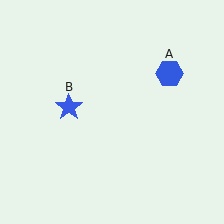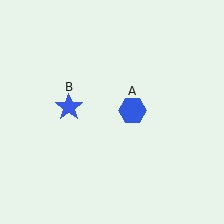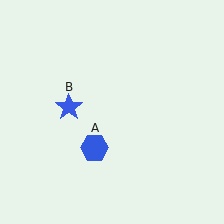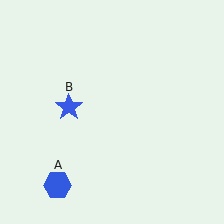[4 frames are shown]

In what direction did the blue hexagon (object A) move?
The blue hexagon (object A) moved down and to the left.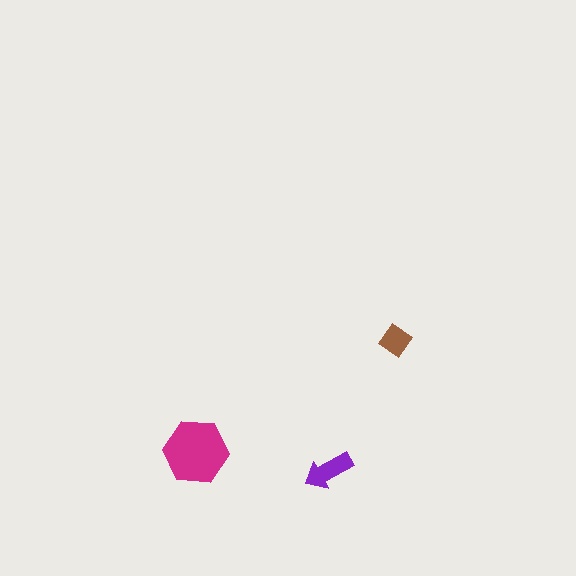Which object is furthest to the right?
The brown diamond is rightmost.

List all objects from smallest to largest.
The brown diamond, the purple arrow, the magenta hexagon.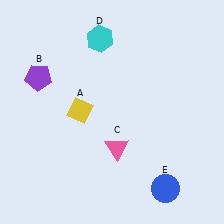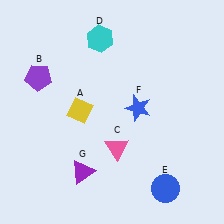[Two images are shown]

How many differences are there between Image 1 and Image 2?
There are 2 differences between the two images.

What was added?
A blue star (F), a purple triangle (G) were added in Image 2.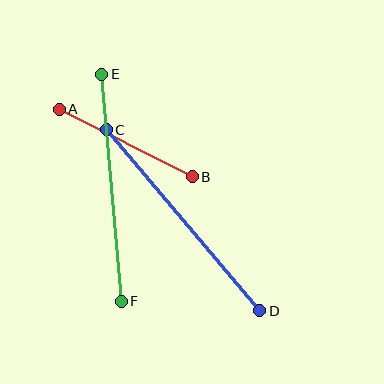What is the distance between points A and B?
The distance is approximately 149 pixels.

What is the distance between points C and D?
The distance is approximately 237 pixels.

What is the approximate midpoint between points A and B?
The midpoint is at approximately (126, 143) pixels.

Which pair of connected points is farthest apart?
Points C and D are farthest apart.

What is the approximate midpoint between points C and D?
The midpoint is at approximately (183, 220) pixels.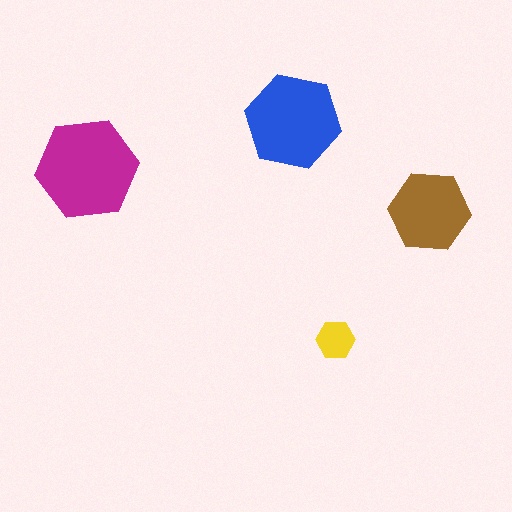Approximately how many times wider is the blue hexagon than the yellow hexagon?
About 2.5 times wider.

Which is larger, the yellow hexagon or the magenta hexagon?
The magenta one.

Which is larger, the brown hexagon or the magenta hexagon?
The magenta one.